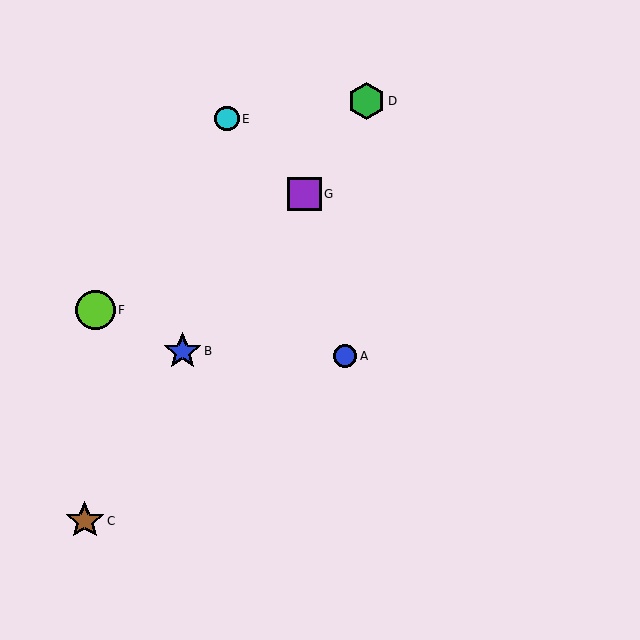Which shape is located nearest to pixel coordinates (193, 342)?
The blue star (labeled B) at (182, 352) is nearest to that location.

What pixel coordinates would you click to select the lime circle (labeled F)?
Click at (96, 310) to select the lime circle F.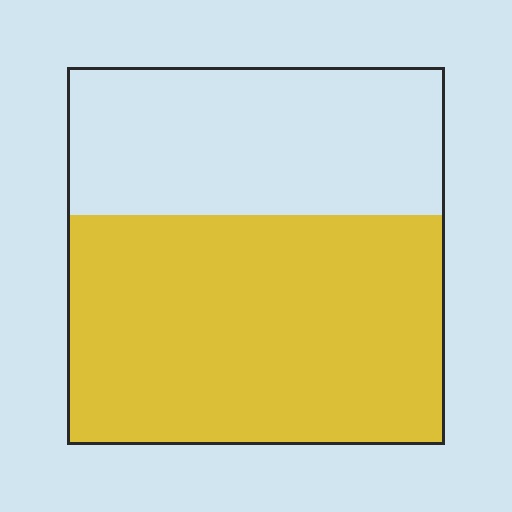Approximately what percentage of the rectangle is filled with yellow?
Approximately 60%.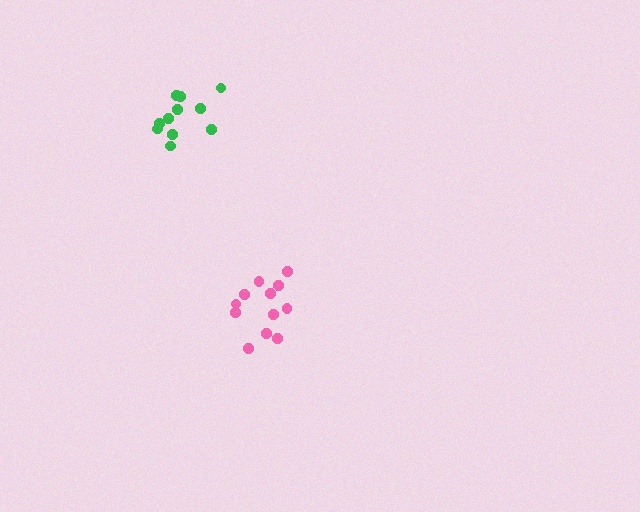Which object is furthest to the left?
The green cluster is leftmost.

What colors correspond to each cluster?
The clusters are colored: green, pink.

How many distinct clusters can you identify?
There are 2 distinct clusters.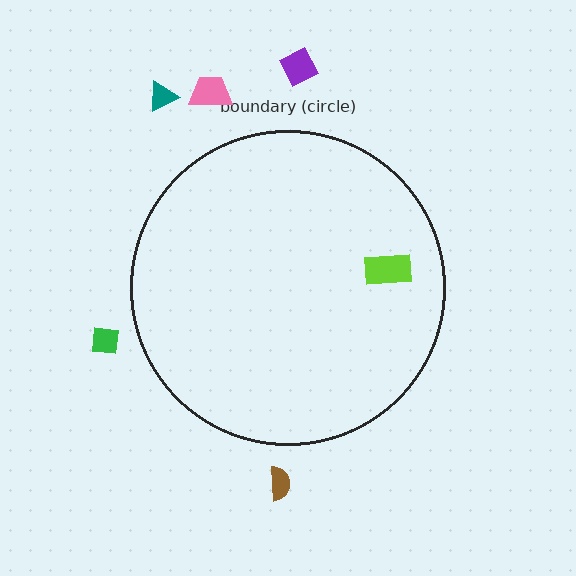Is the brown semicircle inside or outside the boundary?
Outside.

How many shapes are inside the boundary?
1 inside, 5 outside.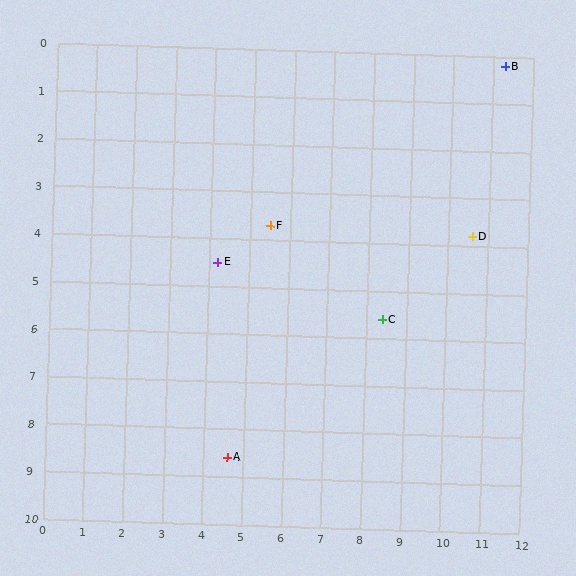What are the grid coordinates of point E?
Point E is at approximately (4.2, 4.5).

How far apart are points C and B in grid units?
Points C and B are about 6.1 grid units apart.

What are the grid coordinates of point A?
Point A is at approximately (4.6, 8.6).